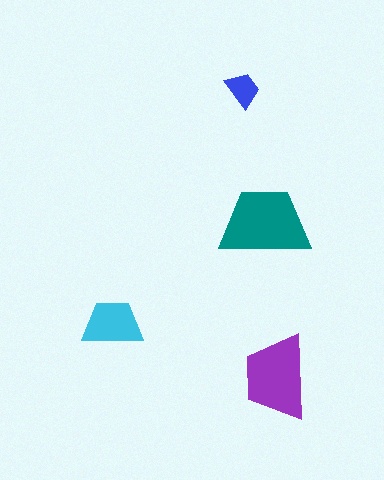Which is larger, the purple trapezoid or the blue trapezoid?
The purple one.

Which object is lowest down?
The purple trapezoid is bottommost.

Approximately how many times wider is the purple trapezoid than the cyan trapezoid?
About 1.5 times wider.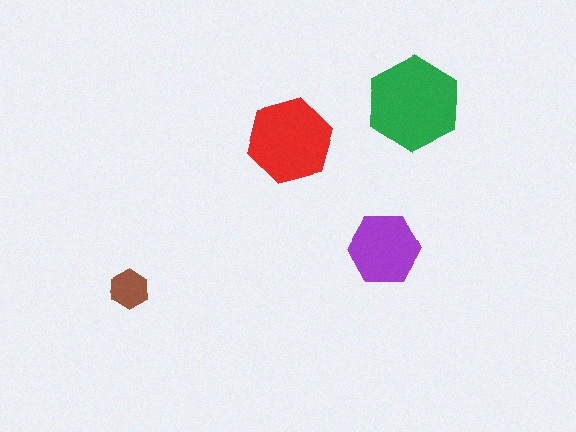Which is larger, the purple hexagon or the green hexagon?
The green one.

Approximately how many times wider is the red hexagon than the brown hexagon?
About 2 times wider.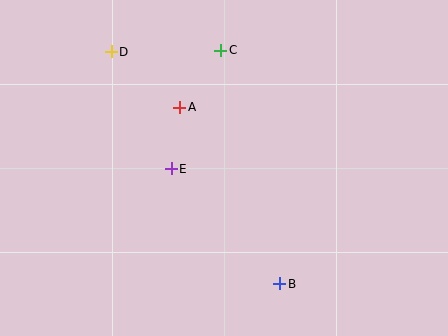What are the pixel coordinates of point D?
Point D is at (111, 52).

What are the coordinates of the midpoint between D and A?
The midpoint between D and A is at (145, 80).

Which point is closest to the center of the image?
Point E at (171, 169) is closest to the center.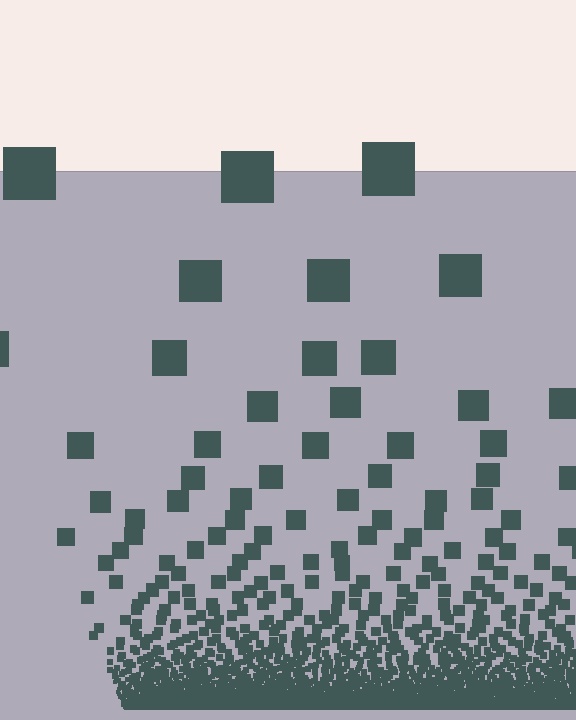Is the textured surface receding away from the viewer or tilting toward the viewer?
The surface appears to tilt toward the viewer. Texture elements get larger and sparser toward the top.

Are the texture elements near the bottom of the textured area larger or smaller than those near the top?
Smaller. The gradient is inverted — elements near the bottom are smaller and denser.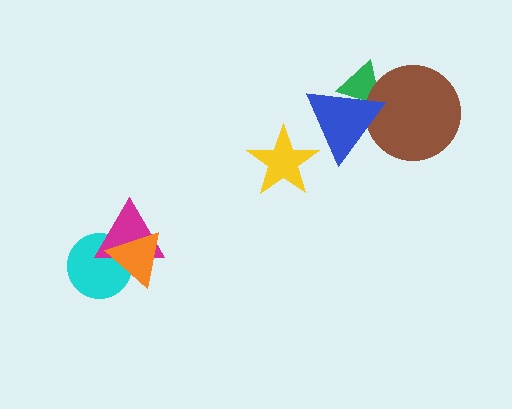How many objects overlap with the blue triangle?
3 objects overlap with the blue triangle.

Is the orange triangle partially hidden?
No, no other shape covers it.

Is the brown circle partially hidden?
Yes, it is partially covered by another shape.